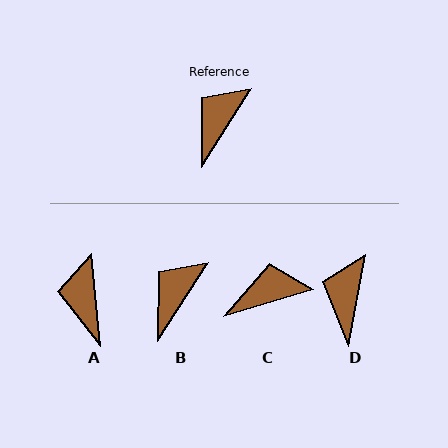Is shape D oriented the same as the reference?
No, it is off by about 22 degrees.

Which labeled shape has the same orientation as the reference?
B.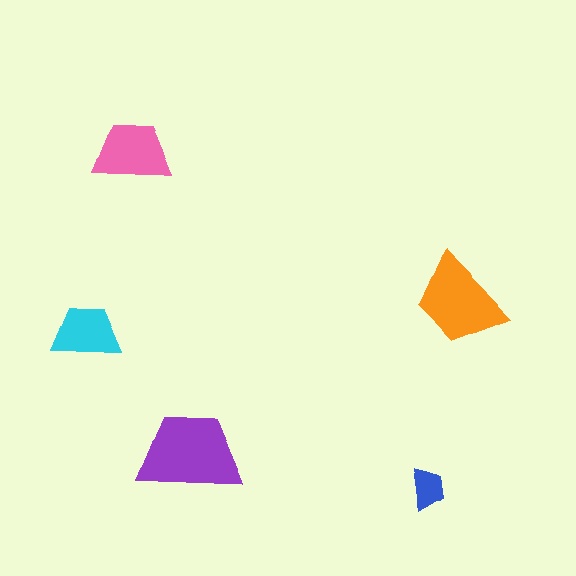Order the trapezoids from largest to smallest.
the purple one, the orange one, the pink one, the cyan one, the blue one.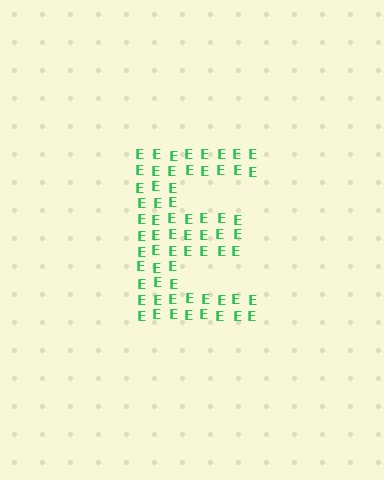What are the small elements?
The small elements are letter E's.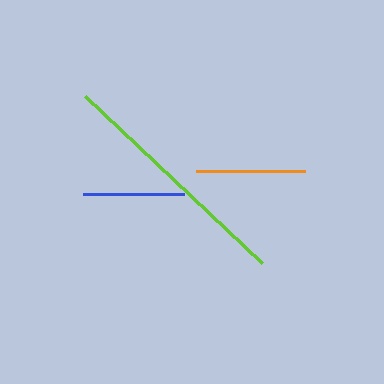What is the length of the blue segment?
The blue segment is approximately 102 pixels long.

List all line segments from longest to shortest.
From longest to shortest: lime, orange, blue.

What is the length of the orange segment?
The orange segment is approximately 109 pixels long.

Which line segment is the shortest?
The blue line is the shortest at approximately 102 pixels.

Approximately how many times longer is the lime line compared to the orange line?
The lime line is approximately 2.2 times the length of the orange line.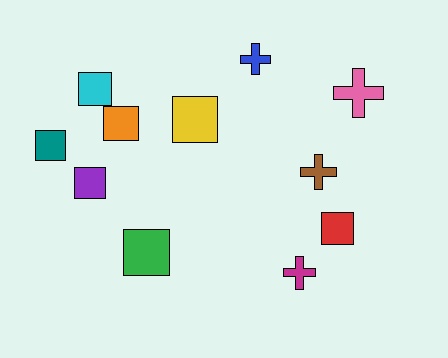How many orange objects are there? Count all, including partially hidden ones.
There is 1 orange object.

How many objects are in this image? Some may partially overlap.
There are 11 objects.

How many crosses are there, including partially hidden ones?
There are 4 crosses.